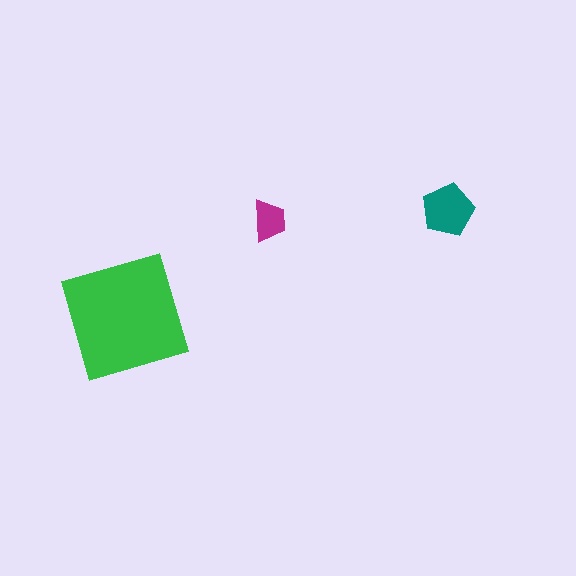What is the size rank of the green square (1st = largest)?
1st.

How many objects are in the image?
There are 3 objects in the image.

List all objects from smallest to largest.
The magenta trapezoid, the teal pentagon, the green square.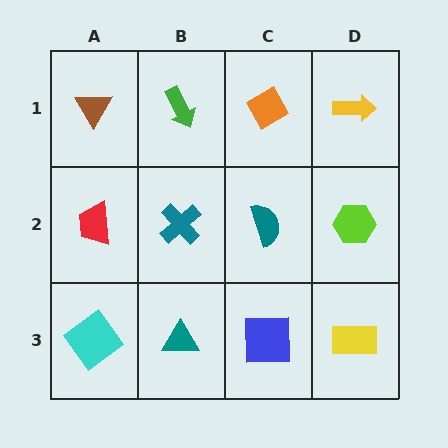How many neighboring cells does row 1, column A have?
2.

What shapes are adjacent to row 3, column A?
A red trapezoid (row 2, column A), a teal triangle (row 3, column B).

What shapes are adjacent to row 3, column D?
A lime hexagon (row 2, column D), a blue square (row 3, column C).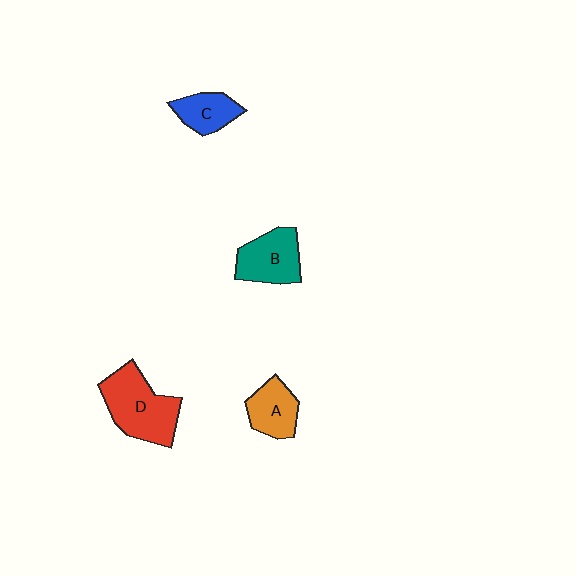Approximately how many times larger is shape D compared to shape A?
Approximately 1.7 times.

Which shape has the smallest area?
Shape C (blue).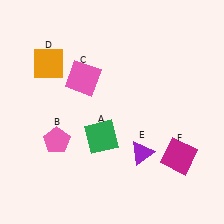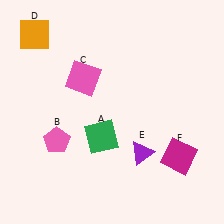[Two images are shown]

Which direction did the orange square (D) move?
The orange square (D) moved up.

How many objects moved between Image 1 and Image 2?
1 object moved between the two images.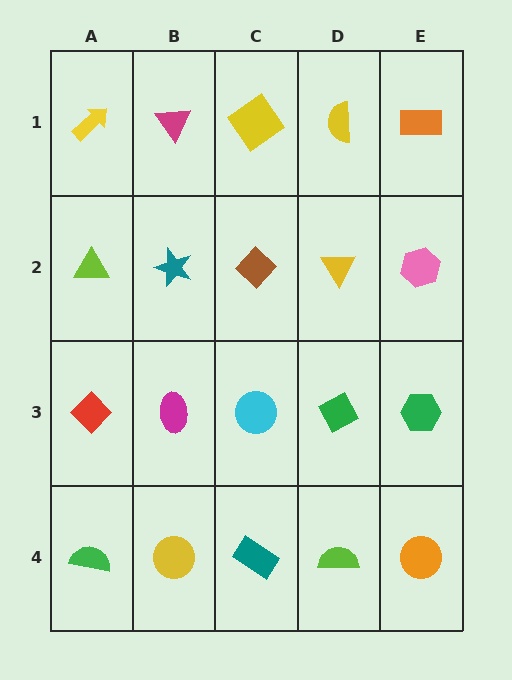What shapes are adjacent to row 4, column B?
A magenta ellipse (row 3, column B), a green semicircle (row 4, column A), a teal rectangle (row 4, column C).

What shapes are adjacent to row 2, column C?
A yellow diamond (row 1, column C), a cyan circle (row 3, column C), a teal star (row 2, column B), a yellow triangle (row 2, column D).